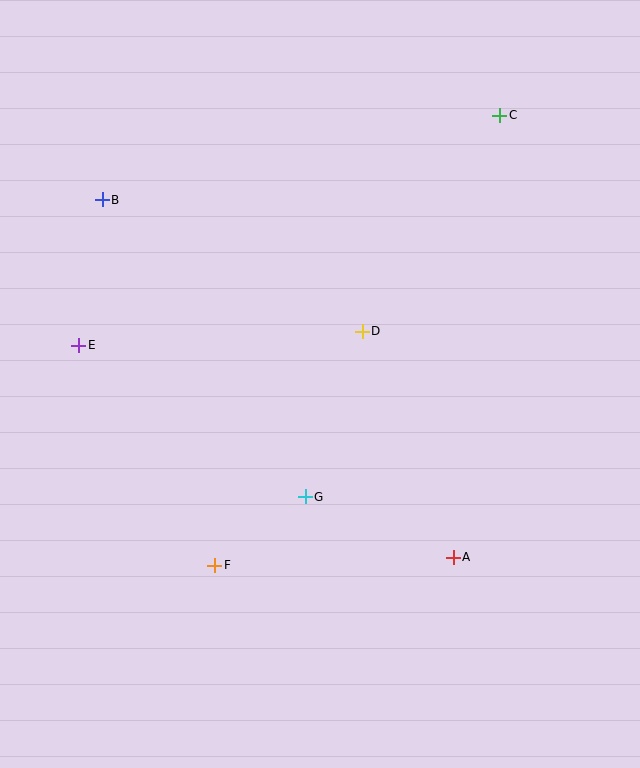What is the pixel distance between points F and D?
The distance between F and D is 277 pixels.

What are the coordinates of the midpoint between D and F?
The midpoint between D and F is at (288, 448).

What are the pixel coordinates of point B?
Point B is at (102, 200).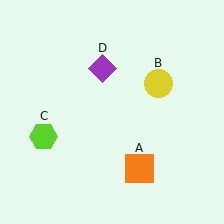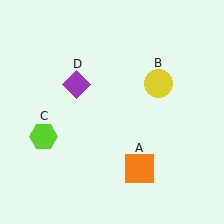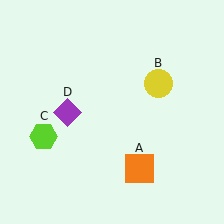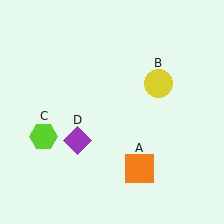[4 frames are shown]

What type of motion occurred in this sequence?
The purple diamond (object D) rotated counterclockwise around the center of the scene.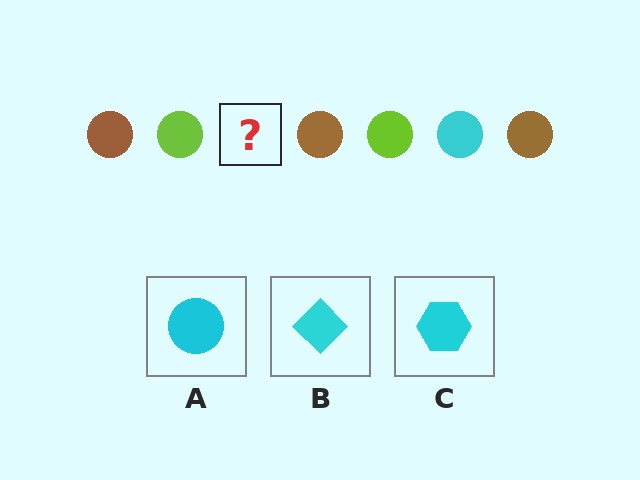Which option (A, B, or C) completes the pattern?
A.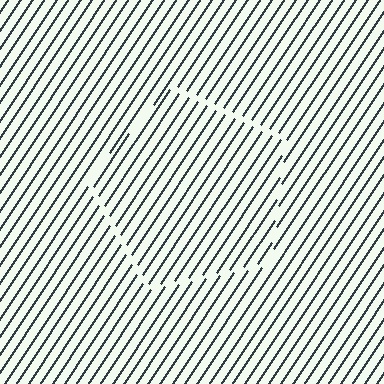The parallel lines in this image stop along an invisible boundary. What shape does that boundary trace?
An illusory pentagon. The interior of the shape contains the same grating, shifted by half a period — the contour is defined by the phase discontinuity where line-ends from the inner and outer gratings abut.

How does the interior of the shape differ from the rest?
The interior of the shape contains the same grating, shifted by half a period — the contour is defined by the phase discontinuity where line-ends from the inner and outer gratings abut.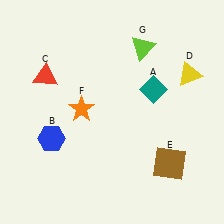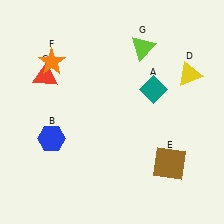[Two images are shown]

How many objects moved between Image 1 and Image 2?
1 object moved between the two images.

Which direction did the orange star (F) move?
The orange star (F) moved up.